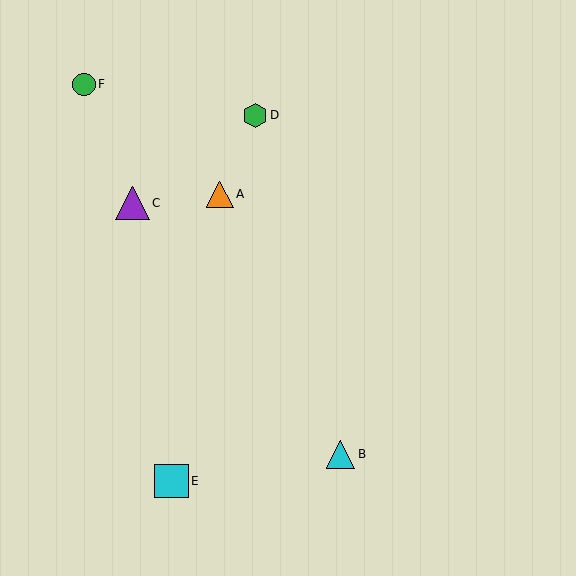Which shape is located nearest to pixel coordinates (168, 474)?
The cyan square (labeled E) at (171, 481) is nearest to that location.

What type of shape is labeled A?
Shape A is an orange triangle.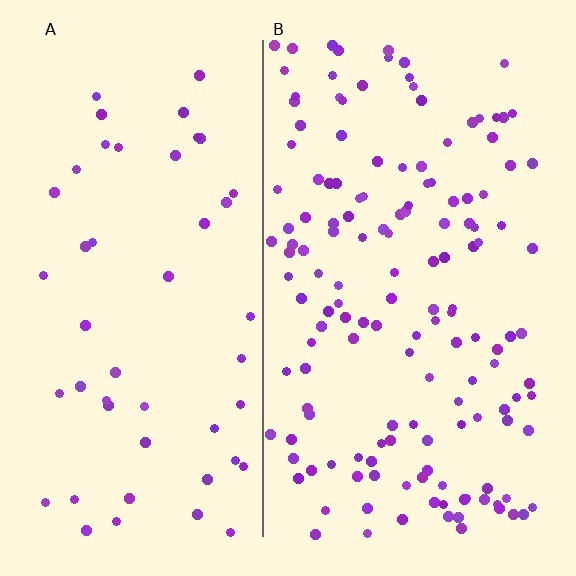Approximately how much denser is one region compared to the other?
Approximately 3.0× — region B over region A.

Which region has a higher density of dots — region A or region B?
B (the right).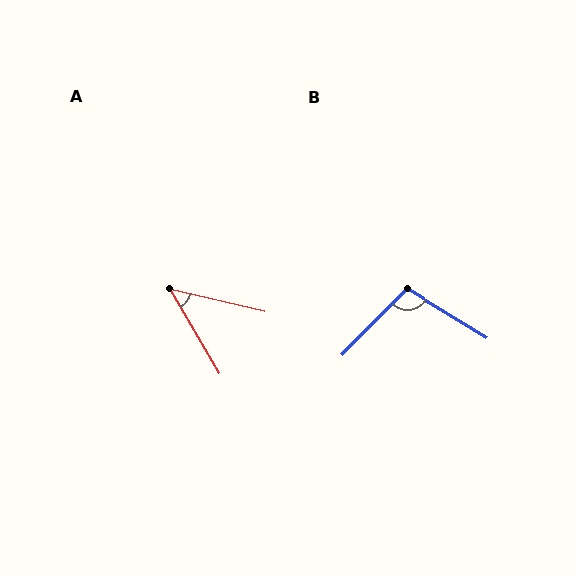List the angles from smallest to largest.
A (46°), B (103°).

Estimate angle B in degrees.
Approximately 103 degrees.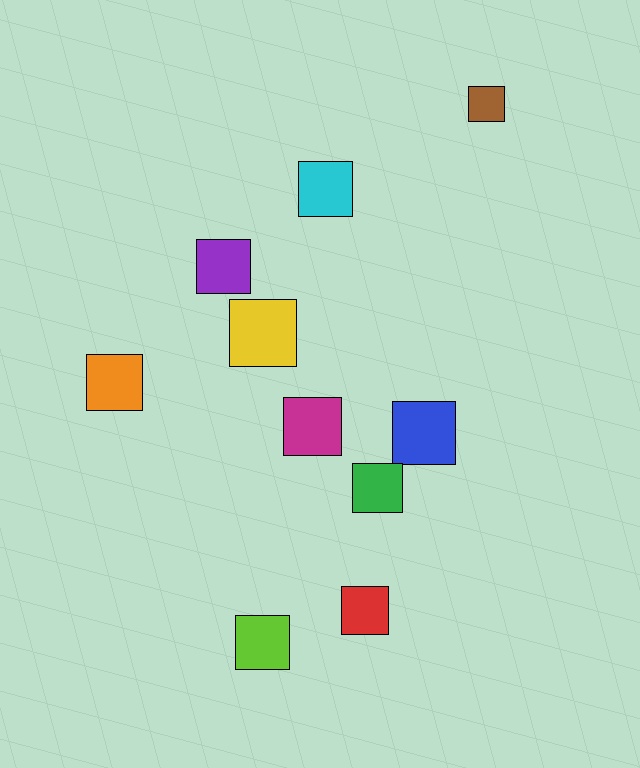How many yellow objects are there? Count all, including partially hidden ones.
There is 1 yellow object.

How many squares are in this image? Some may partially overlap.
There are 10 squares.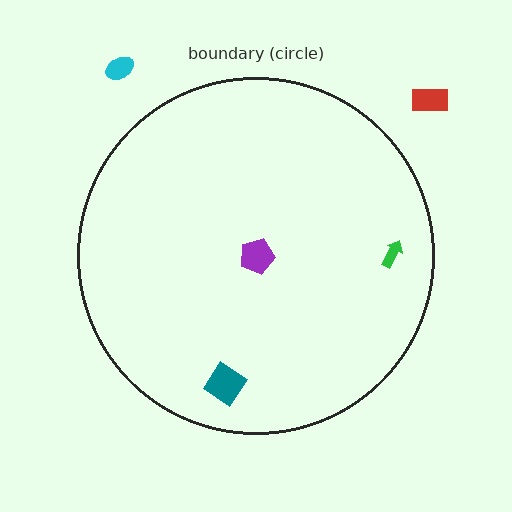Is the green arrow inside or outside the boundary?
Inside.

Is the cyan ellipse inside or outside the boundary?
Outside.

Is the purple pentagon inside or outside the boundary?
Inside.